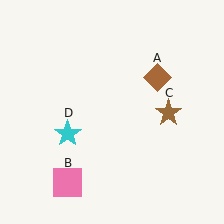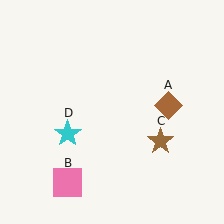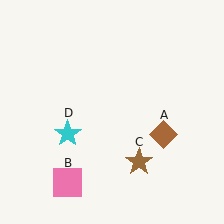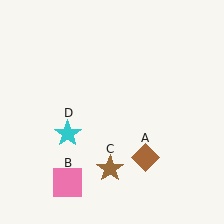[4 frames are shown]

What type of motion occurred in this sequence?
The brown diamond (object A), brown star (object C) rotated clockwise around the center of the scene.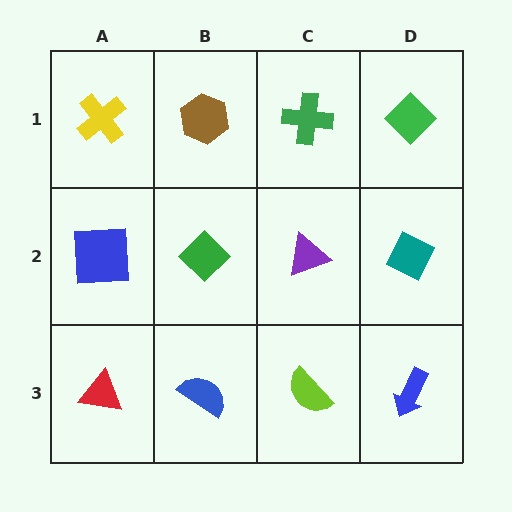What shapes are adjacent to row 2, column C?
A green cross (row 1, column C), a lime semicircle (row 3, column C), a green diamond (row 2, column B), a teal diamond (row 2, column D).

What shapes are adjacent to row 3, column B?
A green diamond (row 2, column B), a red triangle (row 3, column A), a lime semicircle (row 3, column C).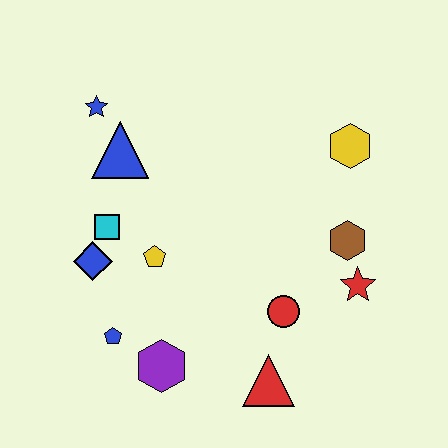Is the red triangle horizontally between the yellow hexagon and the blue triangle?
Yes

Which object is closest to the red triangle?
The red circle is closest to the red triangle.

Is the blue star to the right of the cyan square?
No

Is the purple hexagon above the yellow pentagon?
No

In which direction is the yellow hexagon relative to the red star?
The yellow hexagon is above the red star.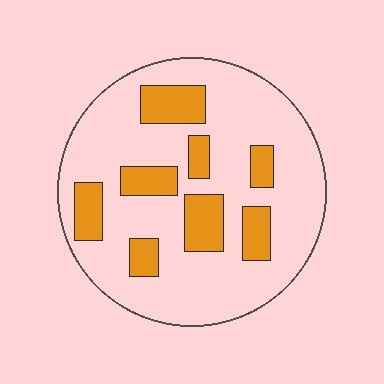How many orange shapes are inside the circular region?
8.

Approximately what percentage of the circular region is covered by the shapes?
Approximately 25%.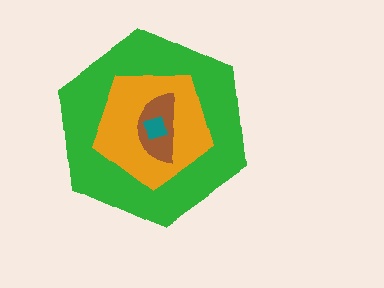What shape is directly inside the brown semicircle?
The teal diamond.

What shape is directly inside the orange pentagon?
The brown semicircle.